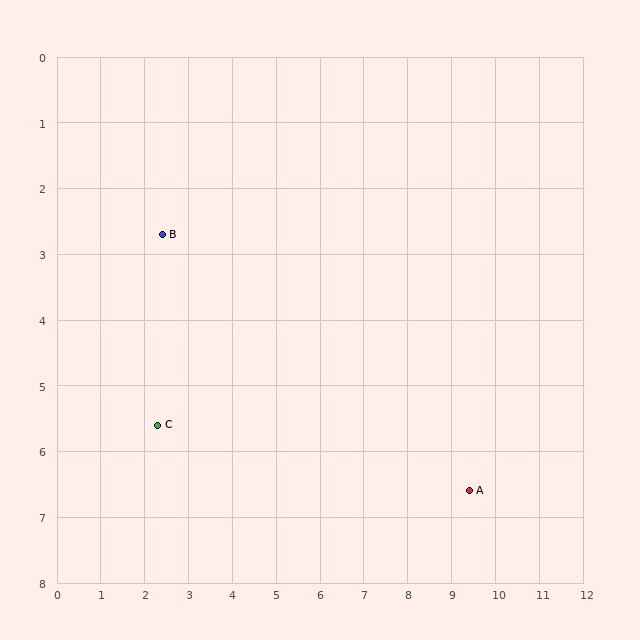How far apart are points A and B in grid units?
Points A and B are about 8.0 grid units apart.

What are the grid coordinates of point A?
Point A is at approximately (9.4, 6.6).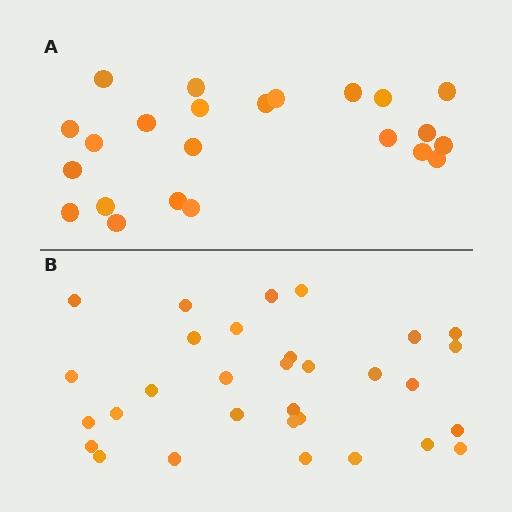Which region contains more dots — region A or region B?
Region B (the bottom region) has more dots.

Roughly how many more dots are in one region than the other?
Region B has roughly 8 or so more dots than region A.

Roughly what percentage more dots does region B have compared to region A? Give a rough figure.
About 35% more.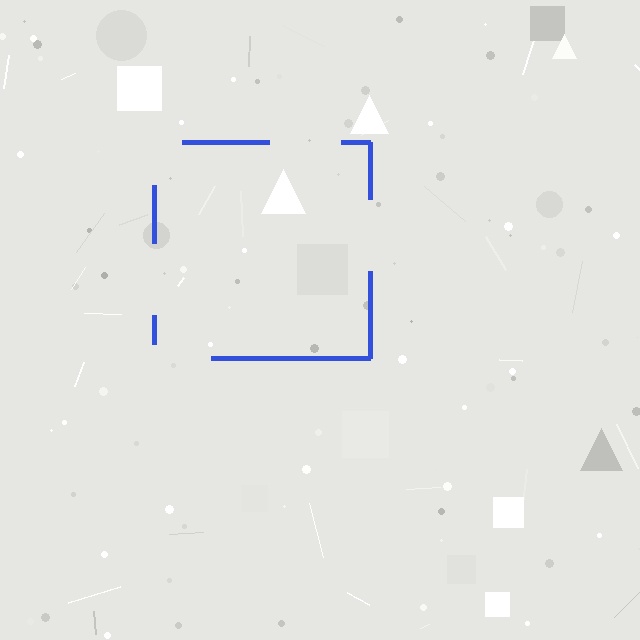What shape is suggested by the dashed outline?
The dashed outline suggests a square.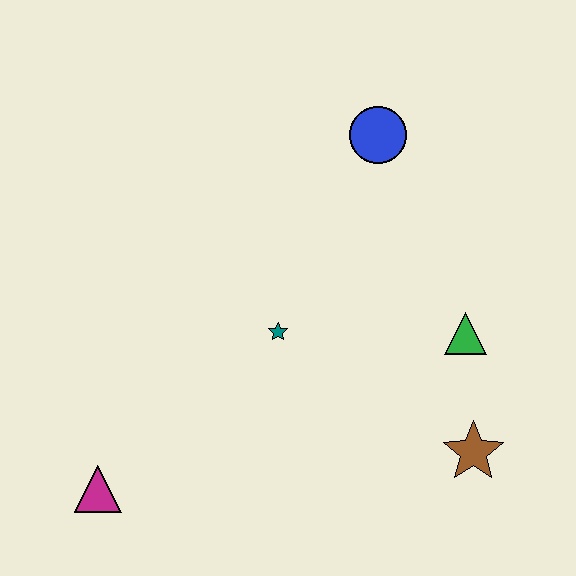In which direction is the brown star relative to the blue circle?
The brown star is below the blue circle.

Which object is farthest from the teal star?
The magenta triangle is farthest from the teal star.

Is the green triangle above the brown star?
Yes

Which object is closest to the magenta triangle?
The teal star is closest to the magenta triangle.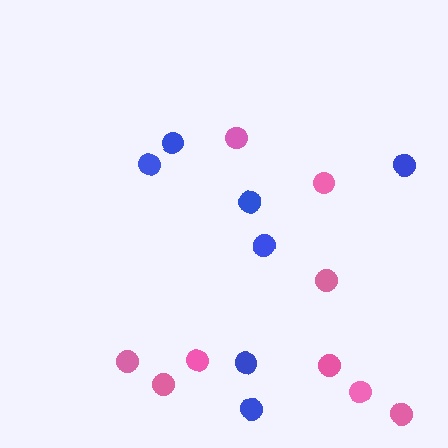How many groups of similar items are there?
There are 2 groups: one group of pink circles (9) and one group of blue circles (7).